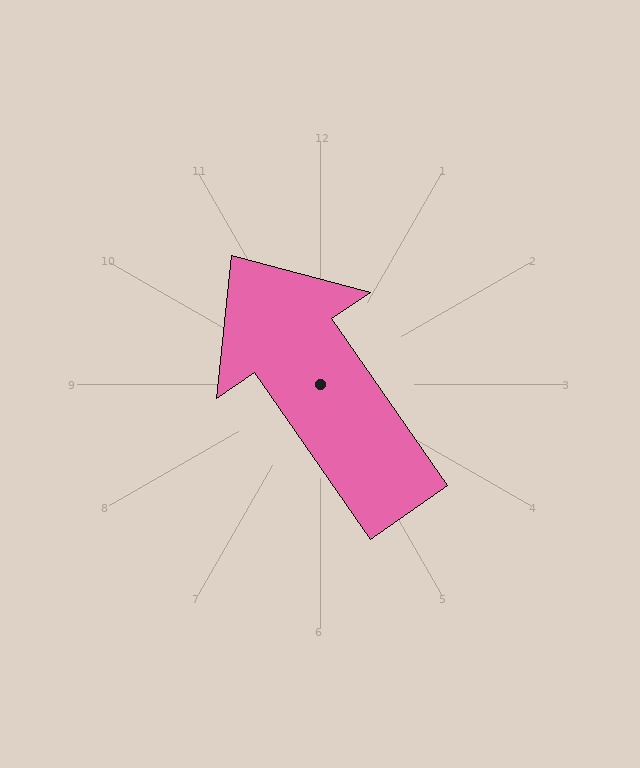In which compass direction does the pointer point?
Northwest.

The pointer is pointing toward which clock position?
Roughly 11 o'clock.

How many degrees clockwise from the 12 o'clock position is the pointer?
Approximately 325 degrees.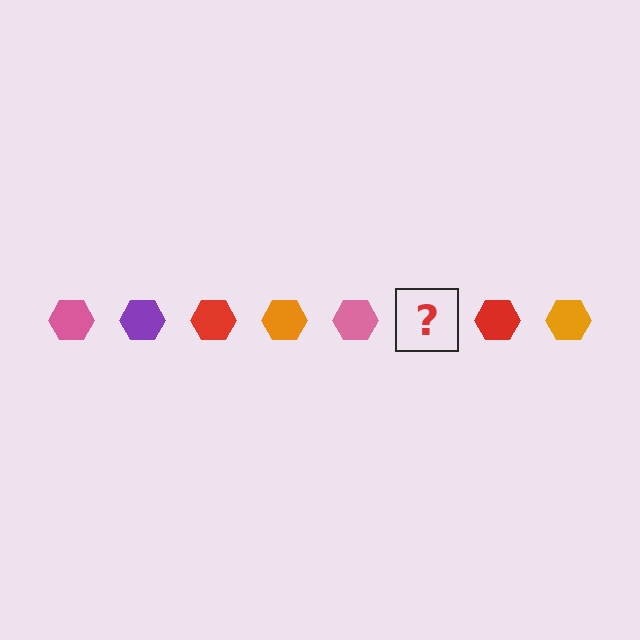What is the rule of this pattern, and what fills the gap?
The rule is that the pattern cycles through pink, purple, red, orange hexagons. The gap should be filled with a purple hexagon.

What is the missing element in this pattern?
The missing element is a purple hexagon.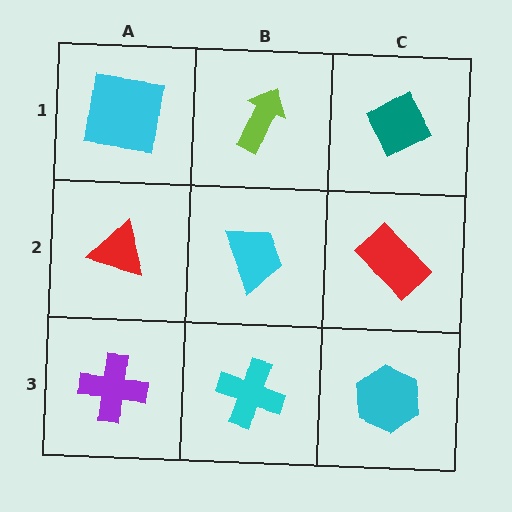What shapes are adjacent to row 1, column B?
A cyan trapezoid (row 2, column B), a cyan square (row 1, column A), a teal diamond (row 1, column C).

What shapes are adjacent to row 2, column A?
A cyan square (row 1, column A), a purple cross (row 3, column A), a cyan trapezoid (row 2, column B).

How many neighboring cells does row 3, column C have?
2.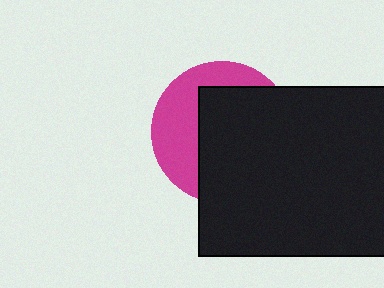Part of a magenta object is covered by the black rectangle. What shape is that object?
It is a circle.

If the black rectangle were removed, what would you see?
You would see the complete magenta circle.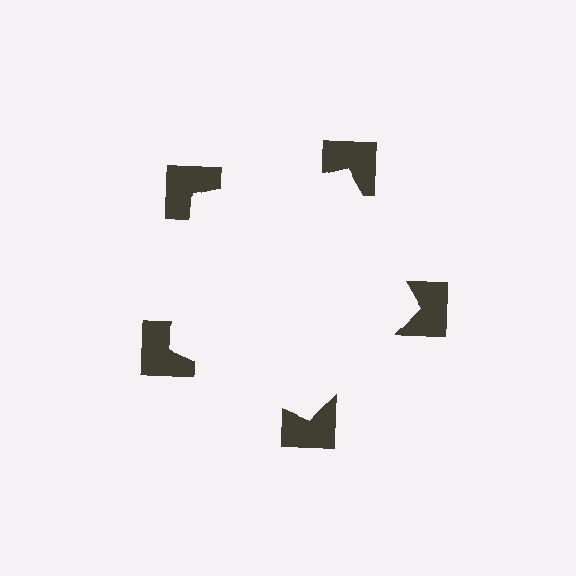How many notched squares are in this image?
There are 5 — one at each vertex of the illusory pentagon.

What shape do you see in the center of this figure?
An illusory pentagon — its edges are inferred from the aligned wedge cuts in the notched squares, not physically drawn.